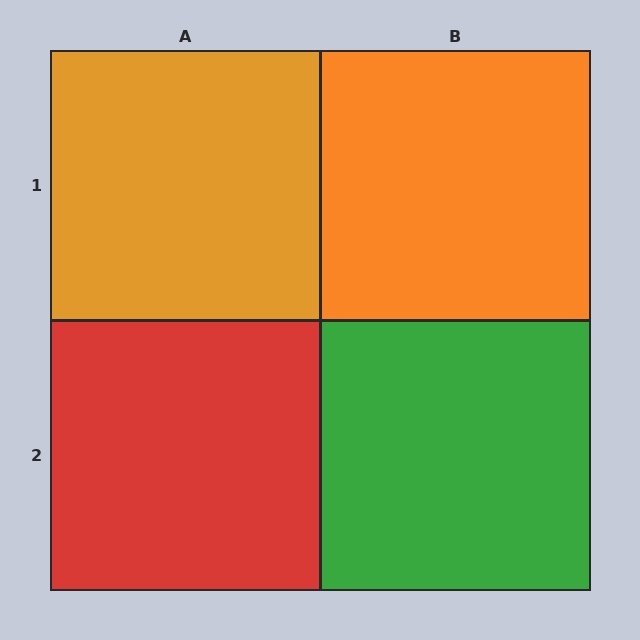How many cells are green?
1 cell is green.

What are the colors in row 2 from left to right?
Red, green.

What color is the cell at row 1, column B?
Orange.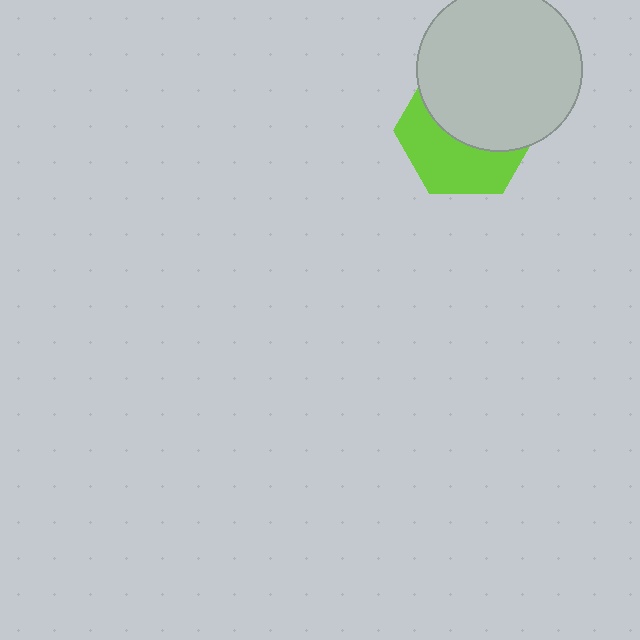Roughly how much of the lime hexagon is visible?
About half of it is visible (roughly 46%).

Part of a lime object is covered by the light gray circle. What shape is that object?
It is a hexagon.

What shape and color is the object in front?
The object in front is a light gray circle.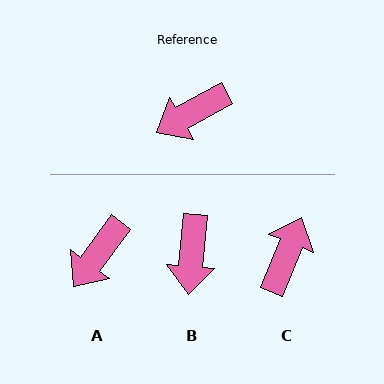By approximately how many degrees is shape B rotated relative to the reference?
Approximately 55 degrees counter-clockwise.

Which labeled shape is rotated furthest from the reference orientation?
C, about 141 degrees away.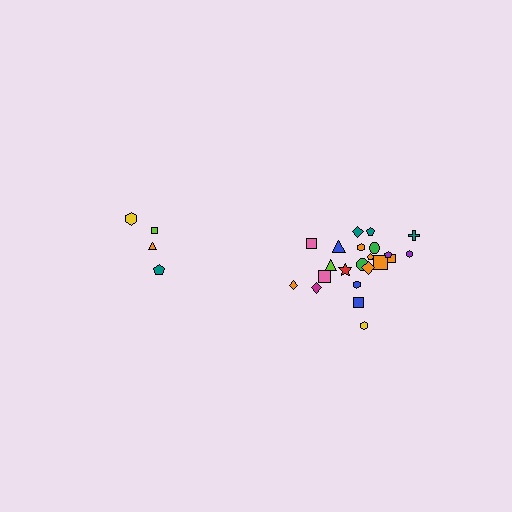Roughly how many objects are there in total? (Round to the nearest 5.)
Roughly 25 objects in total.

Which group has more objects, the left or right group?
The right group.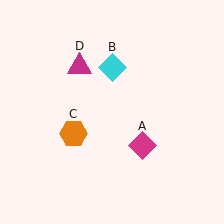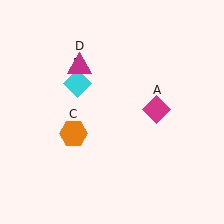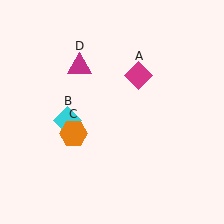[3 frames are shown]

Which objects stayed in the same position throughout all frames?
Orange hexagon (object C) and magenta triangle (object D) remained stationary.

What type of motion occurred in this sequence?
The magenta diamond (object A), cyan diamond (object B) rotated counterclockwise around the center of the scene.